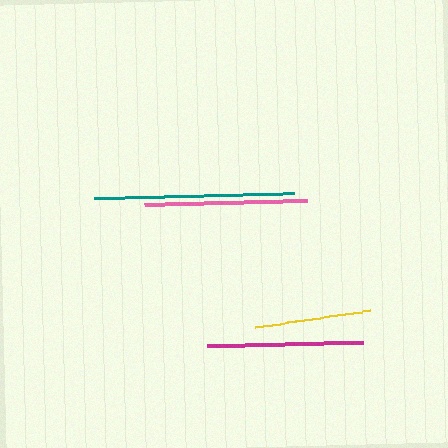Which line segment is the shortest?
The yellow line is the shortest at approximately 117 pixels.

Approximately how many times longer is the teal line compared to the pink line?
The teal line is approximately 1.2 times the length of the pink line.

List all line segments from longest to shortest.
From longest to shortest: teal, pink, magenta, yellow.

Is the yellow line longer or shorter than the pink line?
The pink line is longer than the yellow line.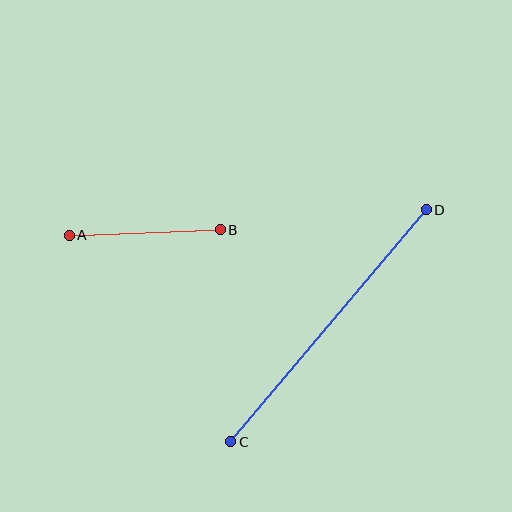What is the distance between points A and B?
The distance is approximately 151 pixels.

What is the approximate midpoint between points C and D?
The midpoint is at approximately (328, 326) pixels.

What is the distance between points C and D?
The distance is approximately 304 pixels.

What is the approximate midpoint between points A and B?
The midpoint is at approximately (145, 233) pixels.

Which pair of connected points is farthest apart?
Points C and D are farthest apart.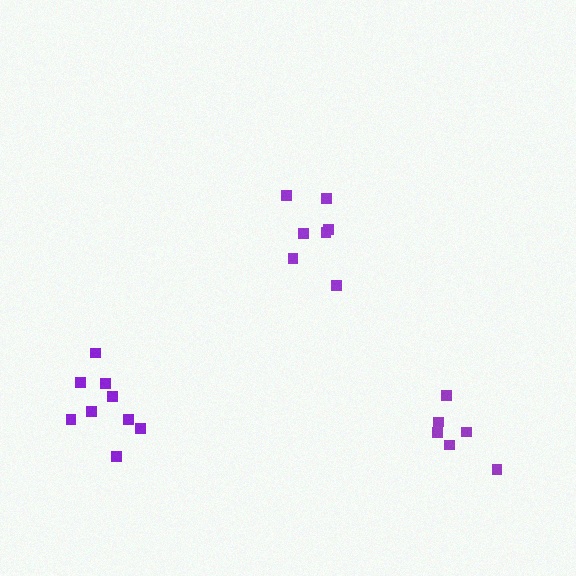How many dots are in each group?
Group 1: 6 dots, Group 2: 7 dots, Group 3: 9 dots (22 total).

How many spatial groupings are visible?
There are 3 spatial groupings.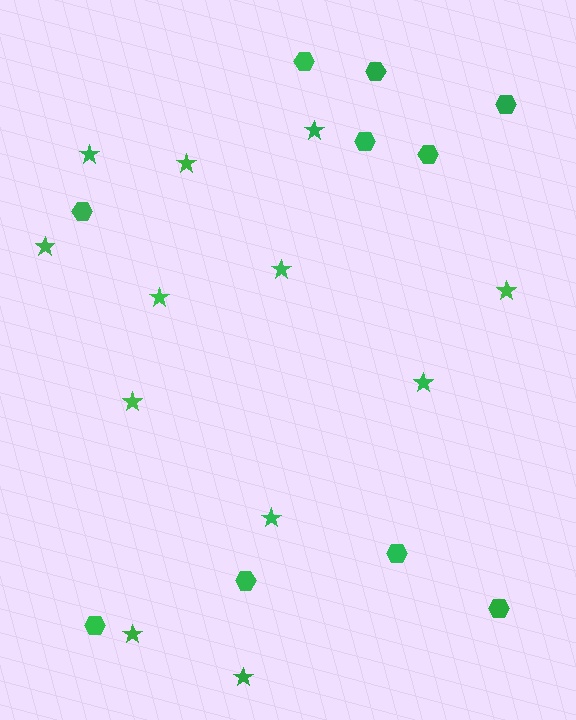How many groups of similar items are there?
There are 2 groups: one group of stars (12) and one group of hexagons (10).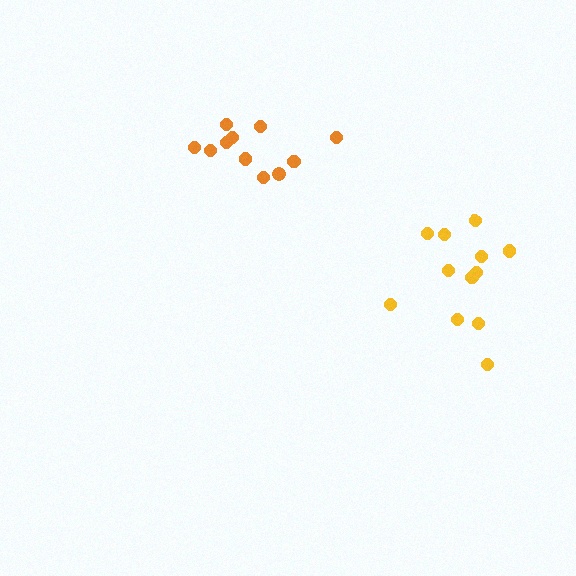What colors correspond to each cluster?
The clusters are colored: orange, yellow.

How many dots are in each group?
Group 1: 11 dots, Group 2: 12 dots (23 total).